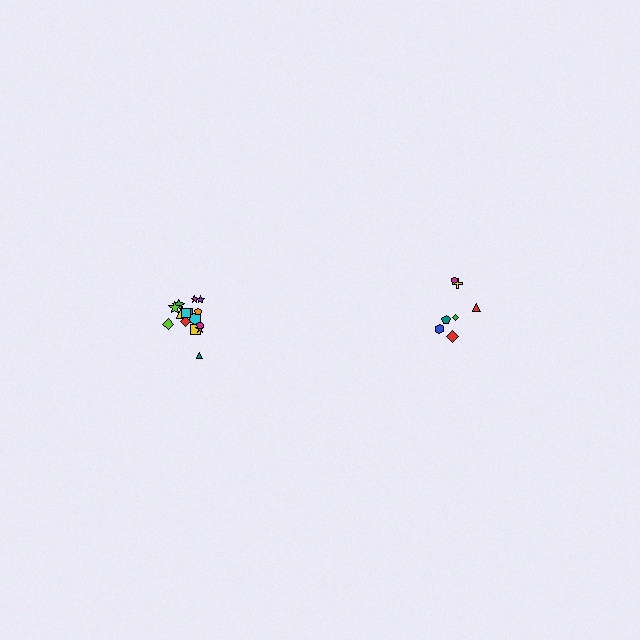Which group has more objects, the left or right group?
The left group.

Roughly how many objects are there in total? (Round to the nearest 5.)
Roughly 20 objects in total.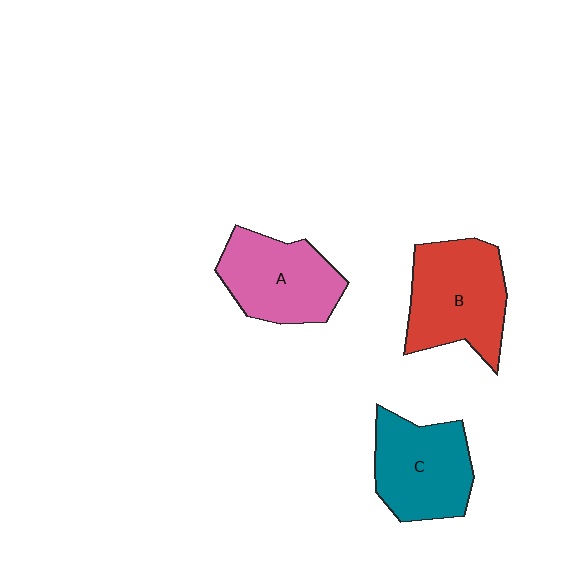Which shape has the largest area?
Shape B (red).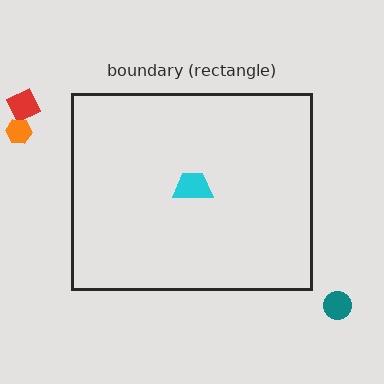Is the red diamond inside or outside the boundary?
Outside.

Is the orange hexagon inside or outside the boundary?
Outside.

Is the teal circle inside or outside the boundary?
Outside.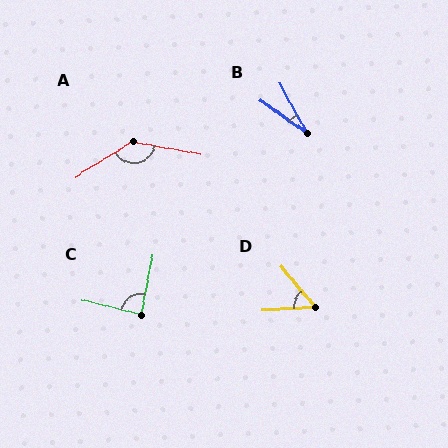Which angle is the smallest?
B, at approximately 26 degrees.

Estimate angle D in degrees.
Approximately 53 degrees.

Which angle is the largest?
A, at approximately 138 degrees.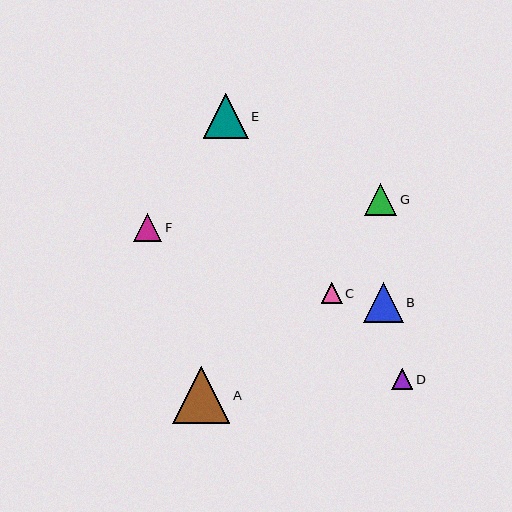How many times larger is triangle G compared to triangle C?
Triangle G is approximately 1.6 times the size of triangle C.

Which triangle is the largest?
Triangle A is the largest with a size of approximately 57 pixels.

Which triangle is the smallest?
Triangle C is the smallest with a size of approximately 21 pixels.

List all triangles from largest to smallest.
From largest to smallest: A, E, B, G, F, D, C.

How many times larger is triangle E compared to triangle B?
Triangle E is approximately 1.1 times the size of triangle B.